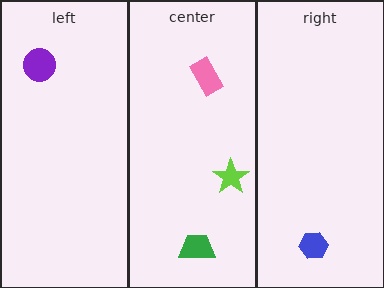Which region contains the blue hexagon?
The right region.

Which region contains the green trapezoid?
The center region.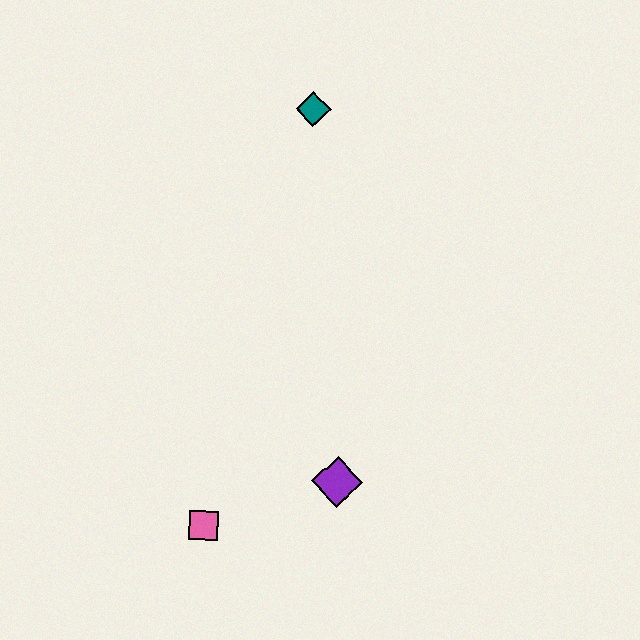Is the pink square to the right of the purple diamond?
No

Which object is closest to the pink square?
The purple diamond is closest to the pink square.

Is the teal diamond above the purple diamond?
Yes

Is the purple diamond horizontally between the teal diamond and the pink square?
No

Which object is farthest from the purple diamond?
The teal diamond is farthest from the purple diamond.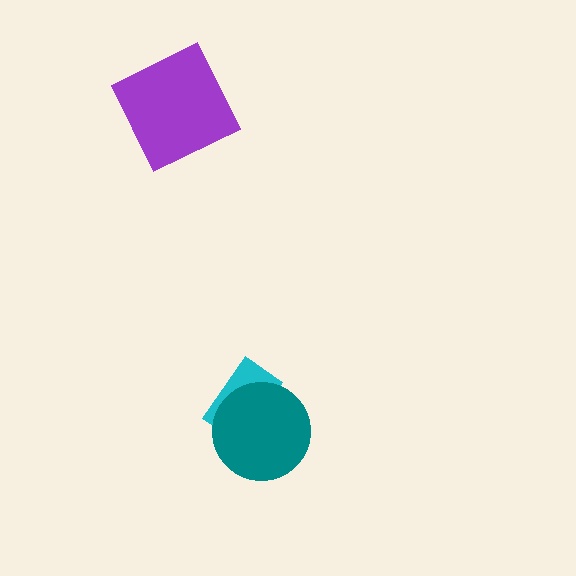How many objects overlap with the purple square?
0 objects overlap with the purple square.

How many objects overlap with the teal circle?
1 object overlaps with the teal circle.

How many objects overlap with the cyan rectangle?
1 object overlaps with the cyan rectangle.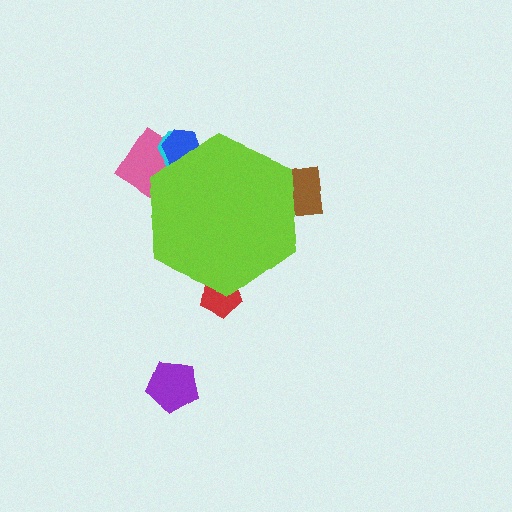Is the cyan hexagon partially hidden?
Yes, the cyan hexagon is partially hidden behind the lime hexagon.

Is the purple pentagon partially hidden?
No, the purple pentagon is fully visible.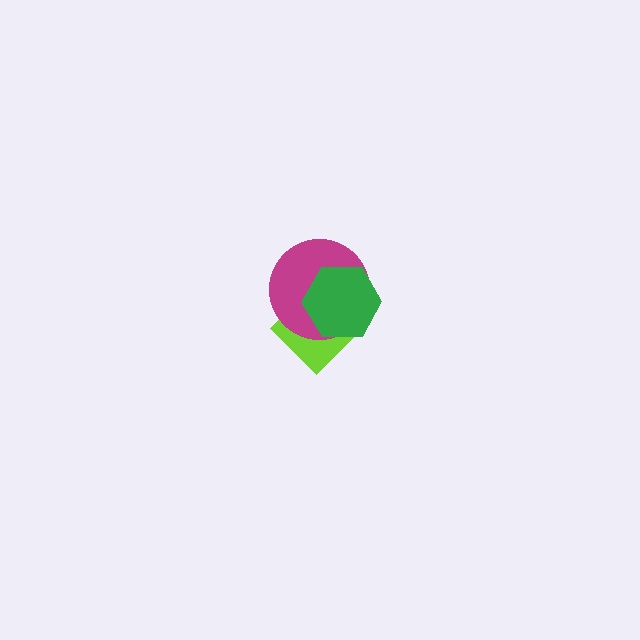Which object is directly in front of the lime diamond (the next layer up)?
The magenta circle is directly in front of the lime diamond.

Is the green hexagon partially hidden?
No, no other shape covers it.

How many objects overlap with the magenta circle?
2 objects overlap with the magenta circle.